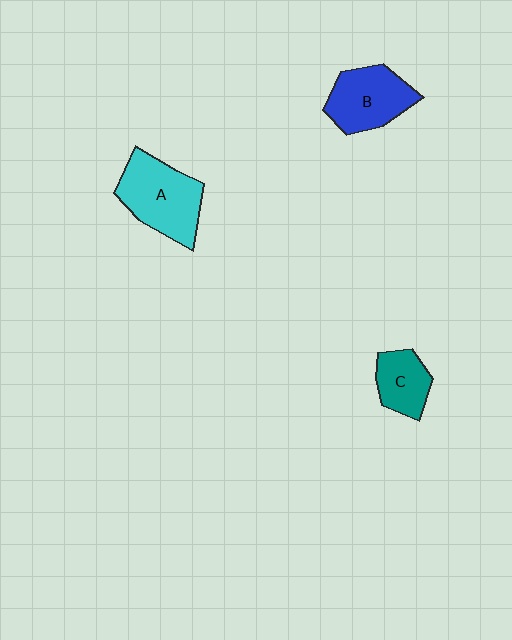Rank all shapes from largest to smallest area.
From largest to smallest: A (cyan), B (blue), C (teal).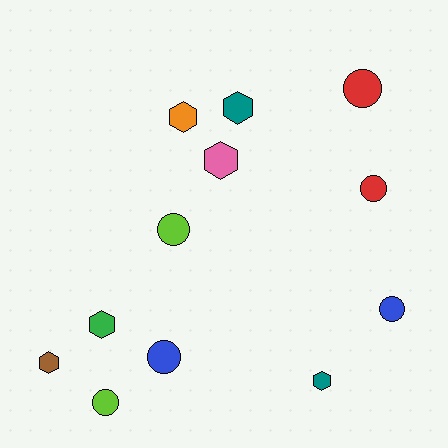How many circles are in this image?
There are 6 circles.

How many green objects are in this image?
There is 1 green object.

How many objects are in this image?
There are 12 objects.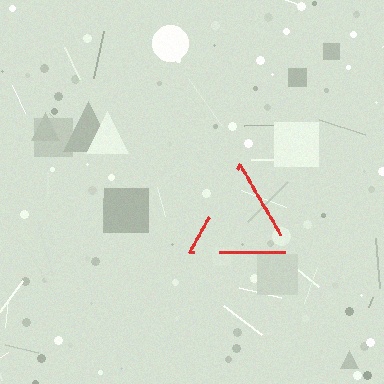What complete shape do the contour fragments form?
The contour fragments form a triangle.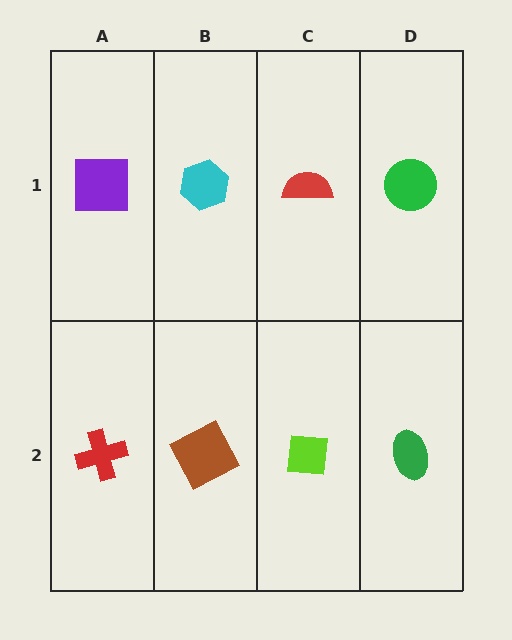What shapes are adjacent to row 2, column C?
A red semicircle (row 1, column C), a brown square (row 2, column B), a green ellipse (row 2, column D).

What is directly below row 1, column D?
A green ellipse.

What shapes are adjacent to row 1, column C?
A lime square (row 2, column C), a cyan hexagon (row 1, column B), a green circle (row 1, column D).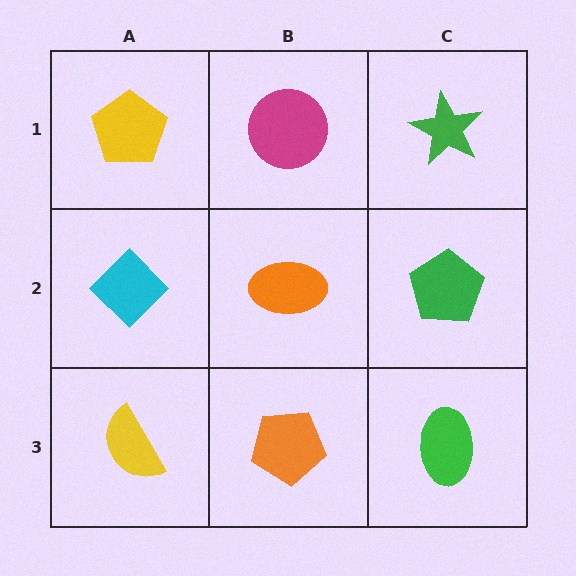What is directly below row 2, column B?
An orange pentagon.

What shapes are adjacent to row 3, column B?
An orange ellipse (row 2, column B), a yellow semicircle (row 3, column A), a green ellipse (row 3, column C).